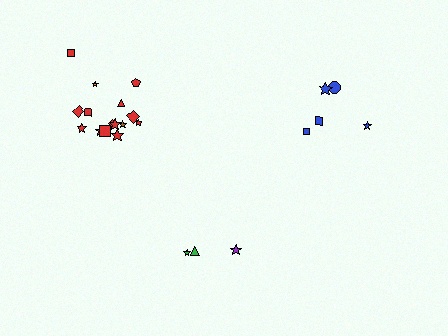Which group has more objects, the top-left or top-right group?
The top-left group.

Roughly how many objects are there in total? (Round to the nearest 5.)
Roughly 25 objects in total.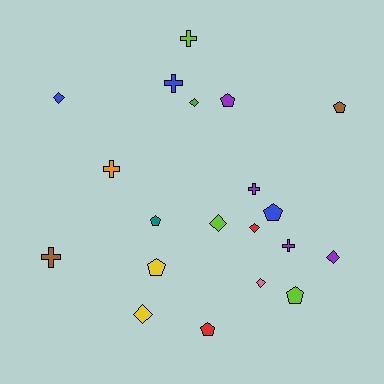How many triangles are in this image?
There are no triangles.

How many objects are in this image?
There are 20 objects.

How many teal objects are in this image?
There is 1 teal object.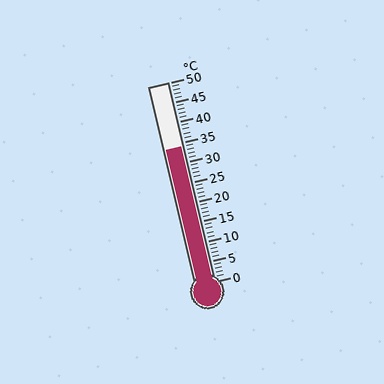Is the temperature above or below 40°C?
The temperature is below 40°C.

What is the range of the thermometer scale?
The thermometer scale ranges from 0°C to 50°C.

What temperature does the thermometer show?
The thermometer shows approximately 34°C.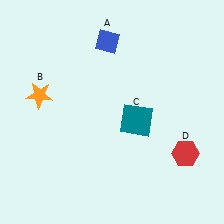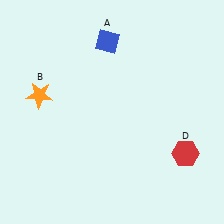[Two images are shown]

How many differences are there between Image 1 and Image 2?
There is 1 difference between the two images.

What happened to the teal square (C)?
The teal square (C) was removed in Image 2. It was in the bottom-right area of Image 1.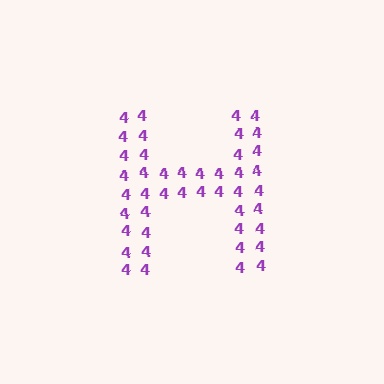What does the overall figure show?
The overall figure shows the letter H.